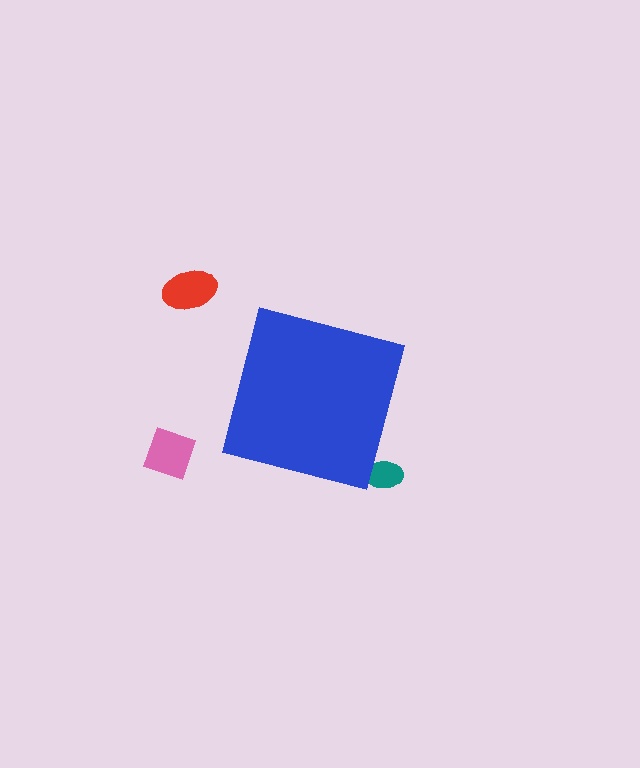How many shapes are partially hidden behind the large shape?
1 shape is partially hidden.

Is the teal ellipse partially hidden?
Yes, the teal ellipse is partially hidden behind the blue square.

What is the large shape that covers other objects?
A blue square.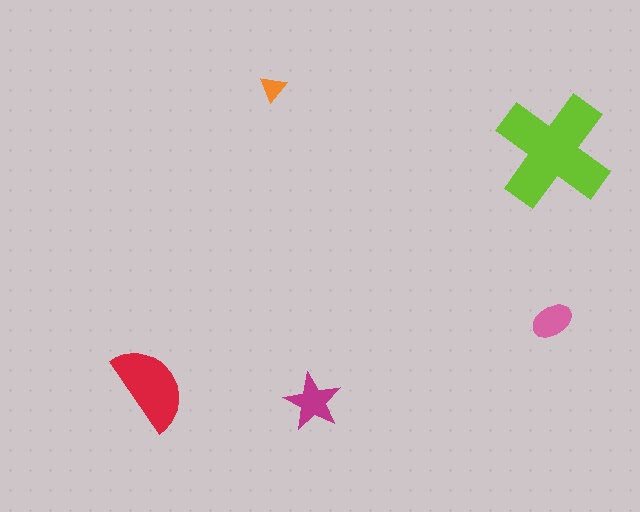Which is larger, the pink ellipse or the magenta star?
The magenta star.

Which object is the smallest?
The orange triangle.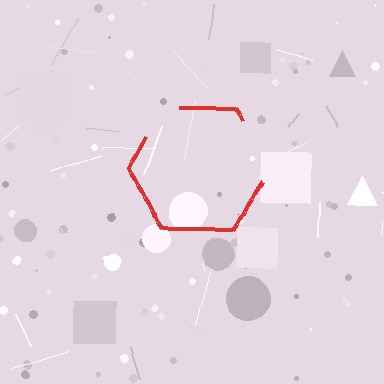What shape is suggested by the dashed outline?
The dashed outline suggests a hexagon.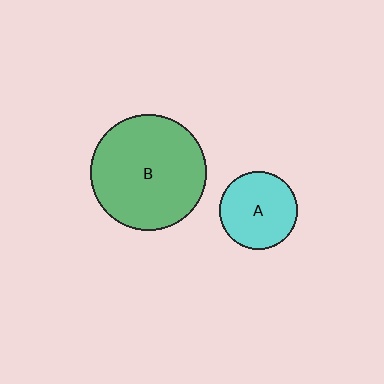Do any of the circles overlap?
No, none of the circles overlap.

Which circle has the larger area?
Circle B (green).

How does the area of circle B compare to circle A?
Approximately 2.2 times.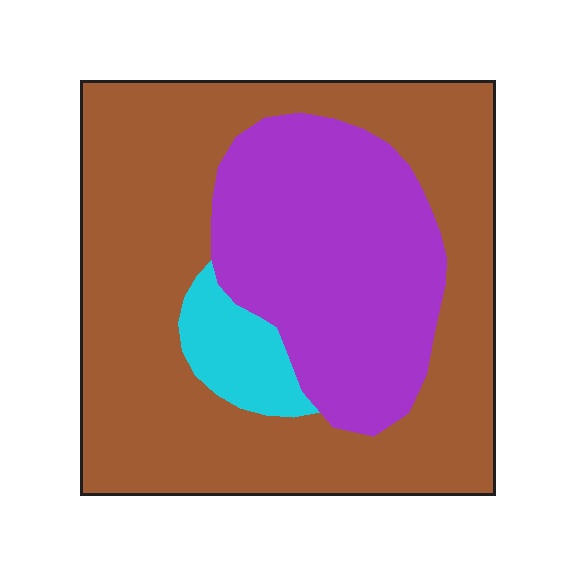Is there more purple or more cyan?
Purple.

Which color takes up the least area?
Cyan, at roughly 5%.